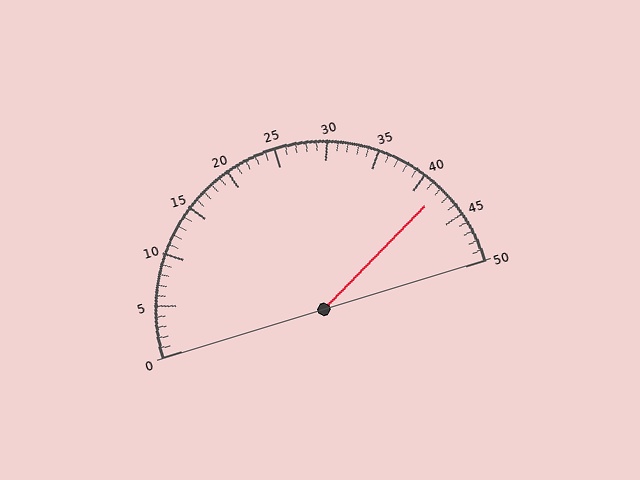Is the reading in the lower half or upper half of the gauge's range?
The reading is in the upper half of the range (0 to 50).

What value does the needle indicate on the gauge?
The needle indicates approximately 42.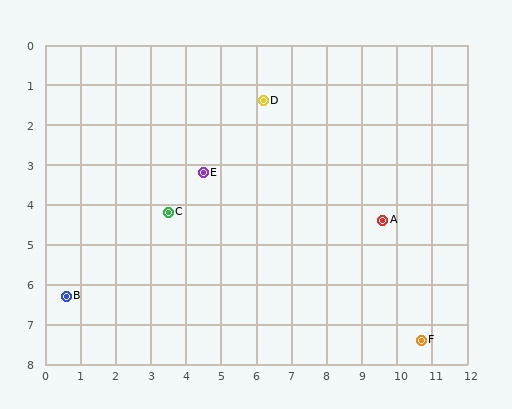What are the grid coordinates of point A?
Point A is at approximately (9.6, 4.4).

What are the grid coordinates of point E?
Point E is at approximately (4.5, 3.2).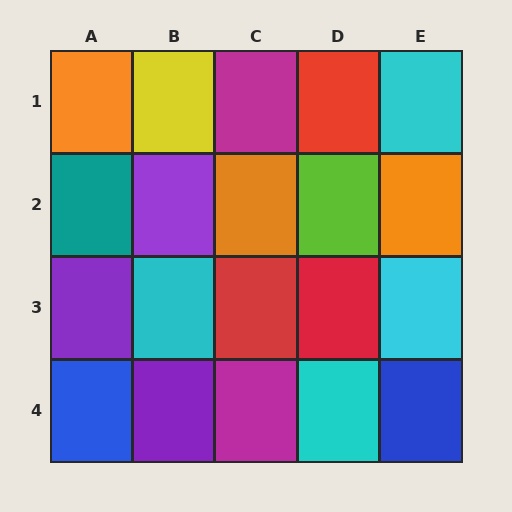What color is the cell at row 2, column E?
Orange.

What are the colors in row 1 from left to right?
Orange, yellow, magenta, red, cyan.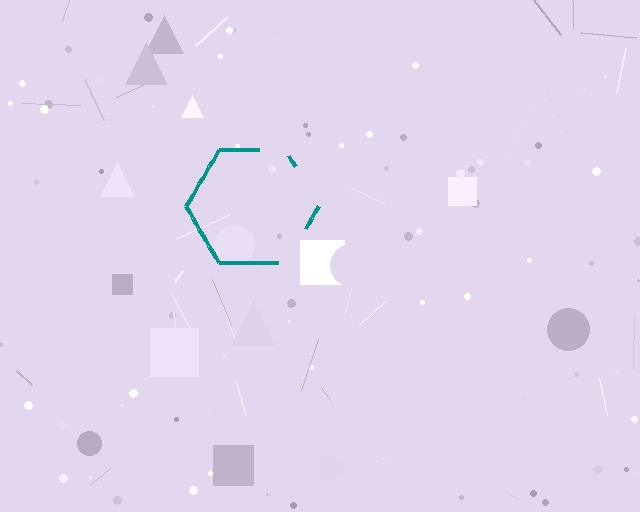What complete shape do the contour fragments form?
The contour fragments form a hexagon.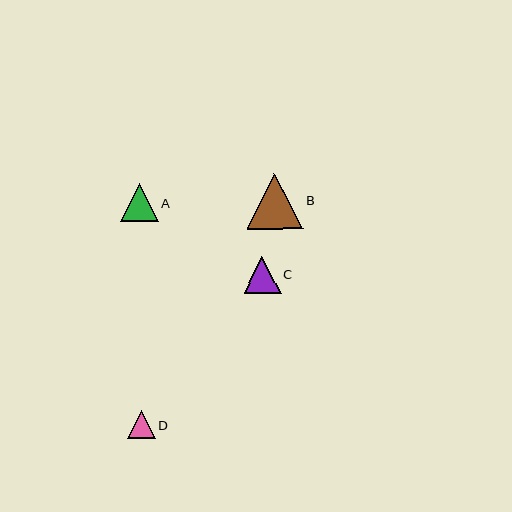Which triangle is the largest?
Triangle B is the largest with a size of approximately 56 pixels.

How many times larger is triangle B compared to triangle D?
Triangle B is approximately 2.0 times the size of triangle D.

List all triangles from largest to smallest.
From largest to smallest: B, A, C, D.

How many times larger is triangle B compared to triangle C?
Triangle B is approximately 1.5 times the size of triangle C.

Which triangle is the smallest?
Triangle D is the smallest with a size of approximately 28 pixels.